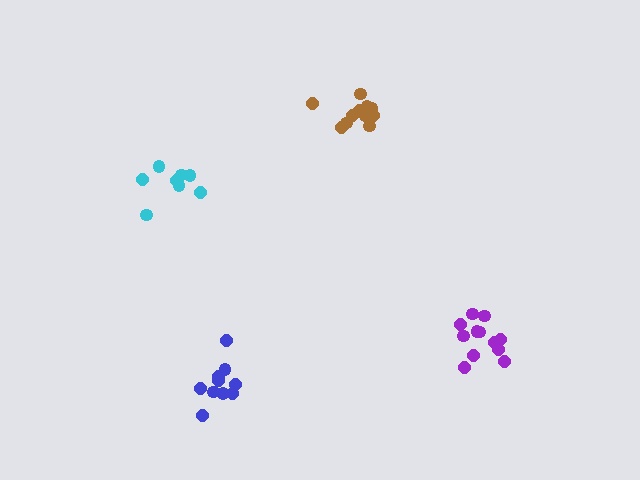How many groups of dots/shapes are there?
There are 4 groups.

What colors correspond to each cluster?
The clusters are colored: cyan, brown, purple, blue.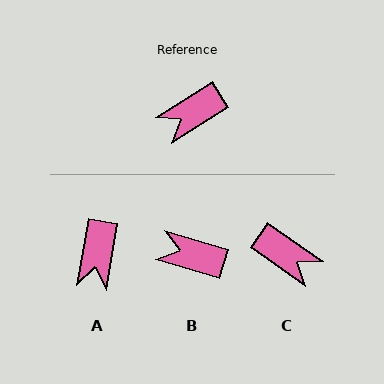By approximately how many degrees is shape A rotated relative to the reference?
Approximately 48 degrees counter-clockwise.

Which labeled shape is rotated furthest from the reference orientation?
C, about 113 degrees away.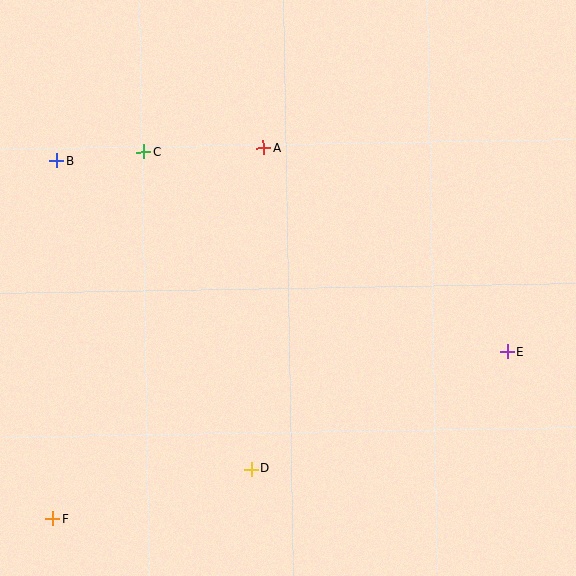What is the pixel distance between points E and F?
The distance between E and F is 484 pixels.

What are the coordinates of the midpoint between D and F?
The midpoint between D and F is at (152, 494).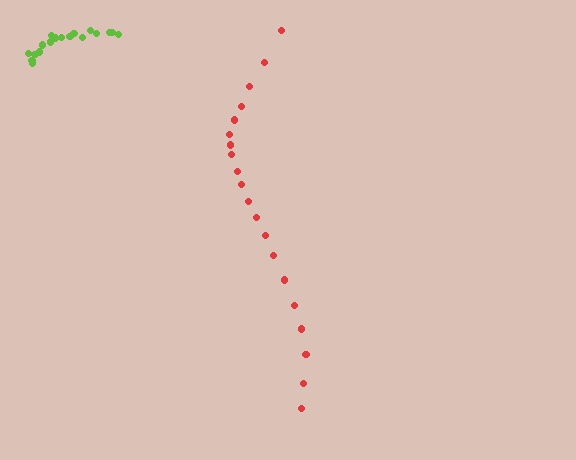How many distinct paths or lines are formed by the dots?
There are 2 distinct paths.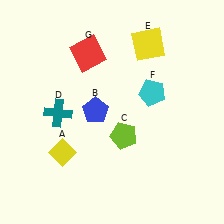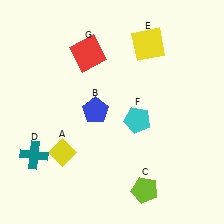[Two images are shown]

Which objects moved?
The objects that moved are: the lime pentagon (C), the teal cross (D), the cyan pentagon (F).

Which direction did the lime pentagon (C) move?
The lime pentagon (C) moved down.